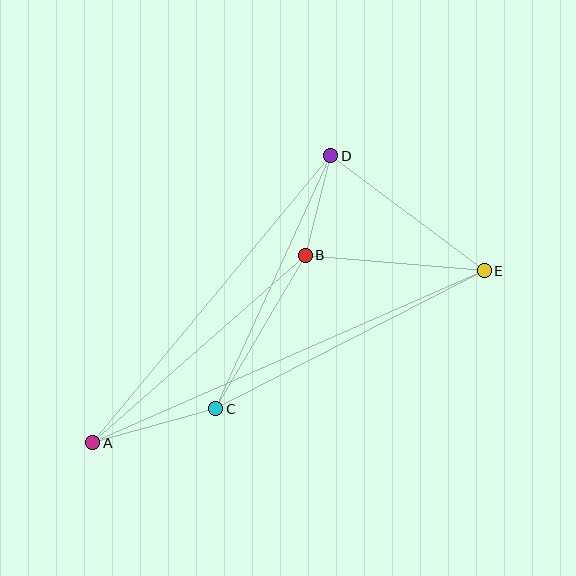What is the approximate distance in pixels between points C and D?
The distance between C and D is approximately 278 pixels.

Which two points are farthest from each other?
Points A and E are farthest from each other.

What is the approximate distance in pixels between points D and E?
The distance between D and E is approximately 192 pixels.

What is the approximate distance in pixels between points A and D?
The distance between A and D is approximately 373 pixels.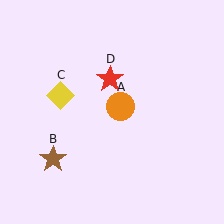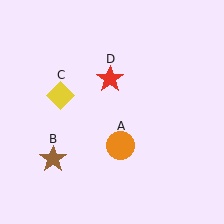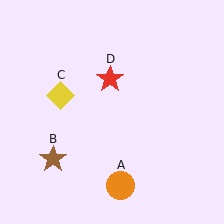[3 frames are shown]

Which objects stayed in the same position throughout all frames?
Brown star (object B) and yellow diamond (object C) and red star (object D) remained stationary.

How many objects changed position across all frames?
1 object changed position: orange circle (object A).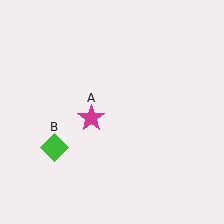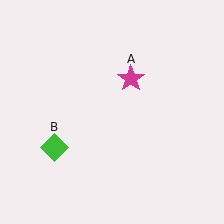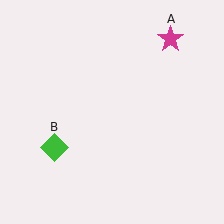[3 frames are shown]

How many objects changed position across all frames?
1 object changed position: magenta star (object A).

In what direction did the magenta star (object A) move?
The magenta star (object A) moved up and to the right.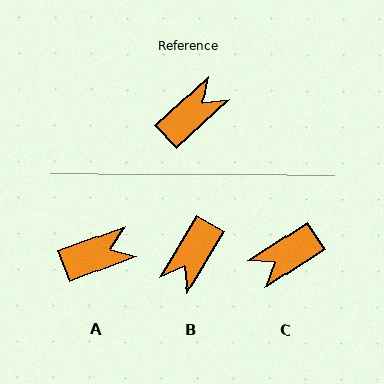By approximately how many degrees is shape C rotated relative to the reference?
Approximately 171 degrees counter-clockwise.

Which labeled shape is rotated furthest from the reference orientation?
C, about 171 degrees away.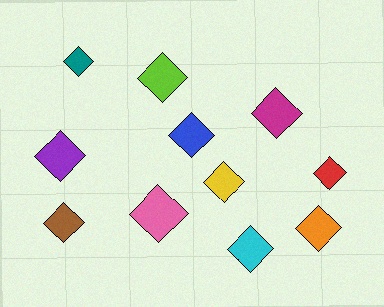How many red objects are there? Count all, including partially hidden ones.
There is 1 red object.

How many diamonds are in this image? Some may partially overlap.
There are 11 diamonds.